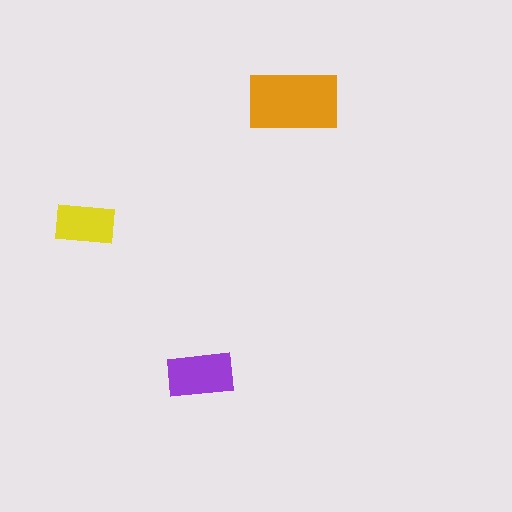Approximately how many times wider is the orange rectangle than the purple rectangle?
About 1.5 times wider.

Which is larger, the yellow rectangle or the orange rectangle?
The orange one.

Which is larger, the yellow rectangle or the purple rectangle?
The purple one.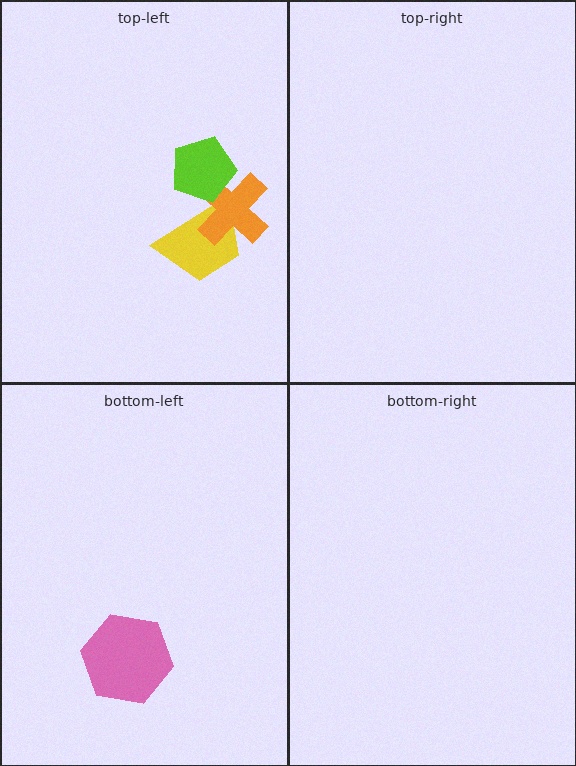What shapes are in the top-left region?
The yellow trapezoid, the orange cross, the lime pentagon.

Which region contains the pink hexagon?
The bottom-left region.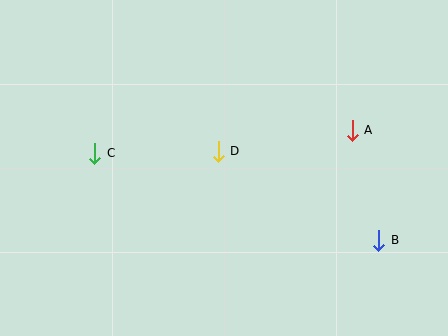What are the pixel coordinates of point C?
Point C is at (95, 153).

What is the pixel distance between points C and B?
The distance between C and B is 297 pixels.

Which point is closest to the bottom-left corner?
Point C is closest to the bottom-left corner.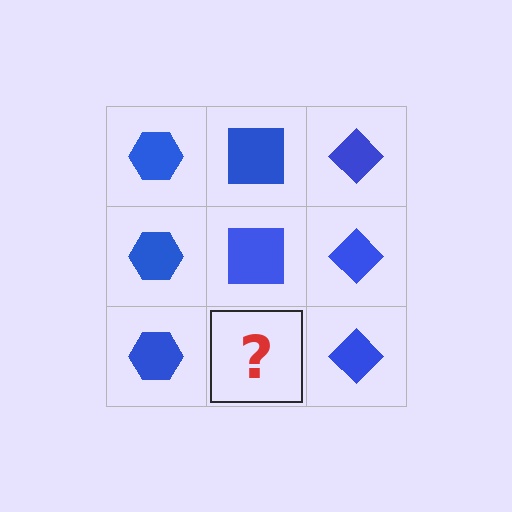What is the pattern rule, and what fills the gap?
The rule is that each column has a consistent shape. The gap should be filled with a blue square.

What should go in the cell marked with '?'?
The missing cell should contain a blue square.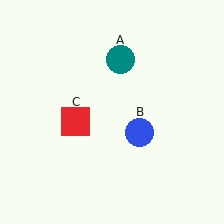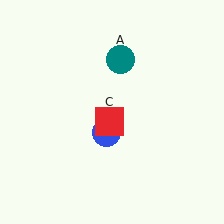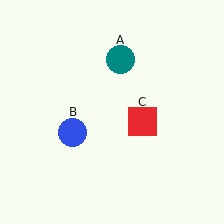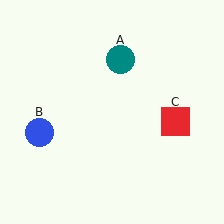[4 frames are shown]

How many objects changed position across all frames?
2 objects changed position: blue circle (object B), red square (object C).